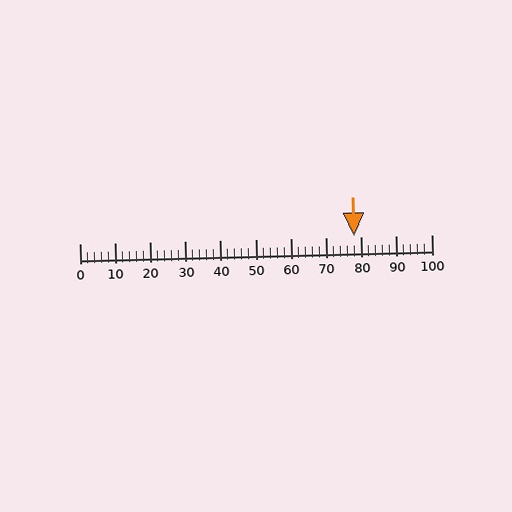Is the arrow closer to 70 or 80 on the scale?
The arrow is closer to 80.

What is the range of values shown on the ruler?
The ruler shows values from 0 to 100.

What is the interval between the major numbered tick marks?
The major tick marks are spaced 10 units apart.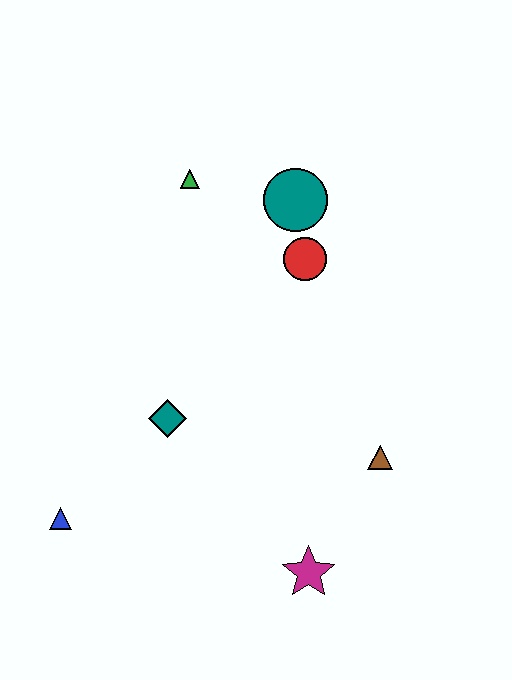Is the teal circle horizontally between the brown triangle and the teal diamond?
Yes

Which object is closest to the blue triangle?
The teal diamond is closest to the blue triangle.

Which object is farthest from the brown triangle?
The green triangle is farthest from the brown triangle.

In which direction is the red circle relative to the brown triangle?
The red circle is above the brown triangle.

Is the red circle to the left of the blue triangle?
No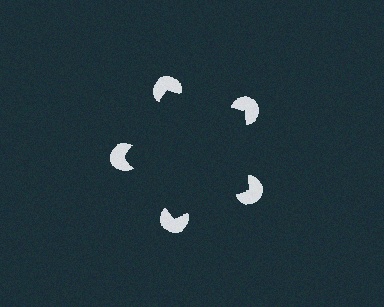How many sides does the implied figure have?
5 sides.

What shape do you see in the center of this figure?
An illusory pentagon — its edges are inferred from the aligned wedge cuts in the pac-man discs, not physically drawn.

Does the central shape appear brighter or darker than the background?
It typically appears slightly darker than the background, even though no actual brightness change is drawn.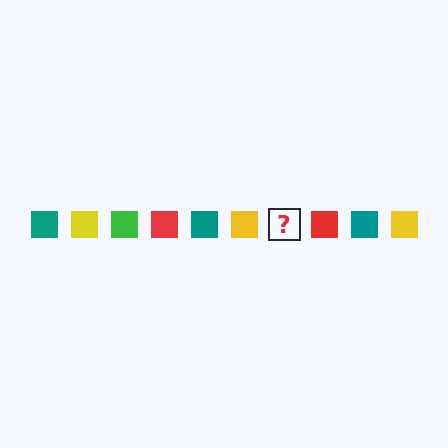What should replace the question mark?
The question mark should be replaced with a green square.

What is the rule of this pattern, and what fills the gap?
The rule is that the pattern cycles through teal, yellow, green, red squares. The gap should be filled with a green square.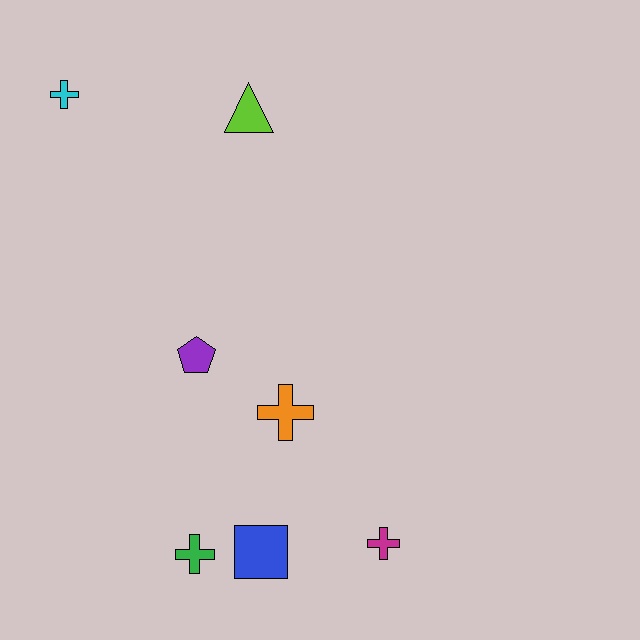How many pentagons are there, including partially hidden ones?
There is 1 pentagon.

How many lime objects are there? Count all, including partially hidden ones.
There is 1 lime object.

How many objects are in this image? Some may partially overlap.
There are 7 objects.